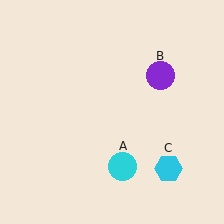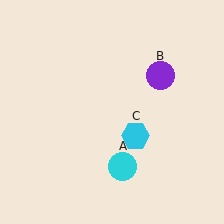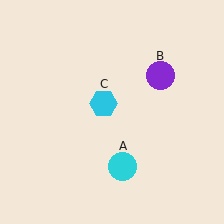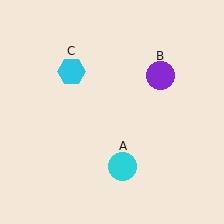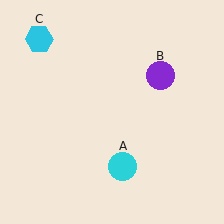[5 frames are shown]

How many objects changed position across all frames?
1 object changed position: cyan hexagon (object C).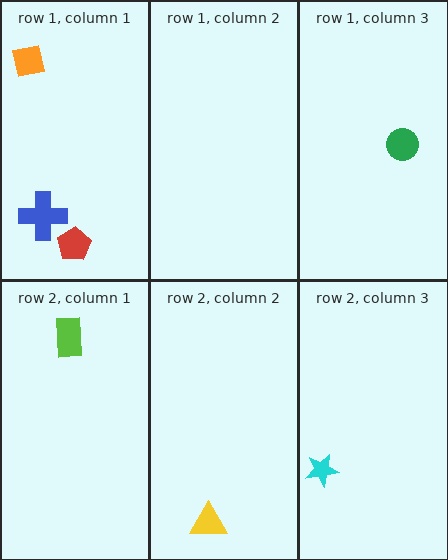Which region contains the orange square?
The row 1, column 1 region.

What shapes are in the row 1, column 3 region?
The green circle.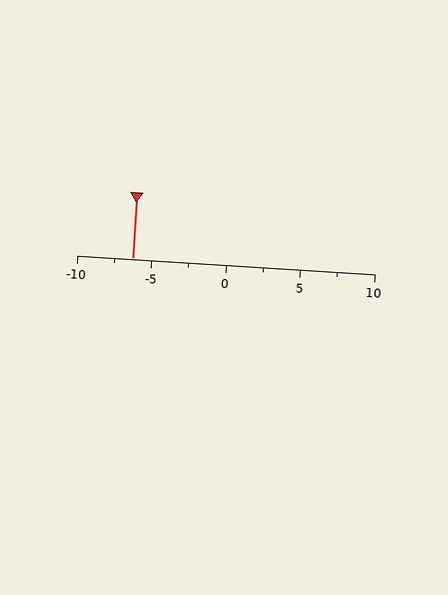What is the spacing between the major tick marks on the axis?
The major ticks are spaced 5 apart.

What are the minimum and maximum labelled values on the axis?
The axis runs from -10 to 10.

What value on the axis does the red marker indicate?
The marker indicates approximately -6.2.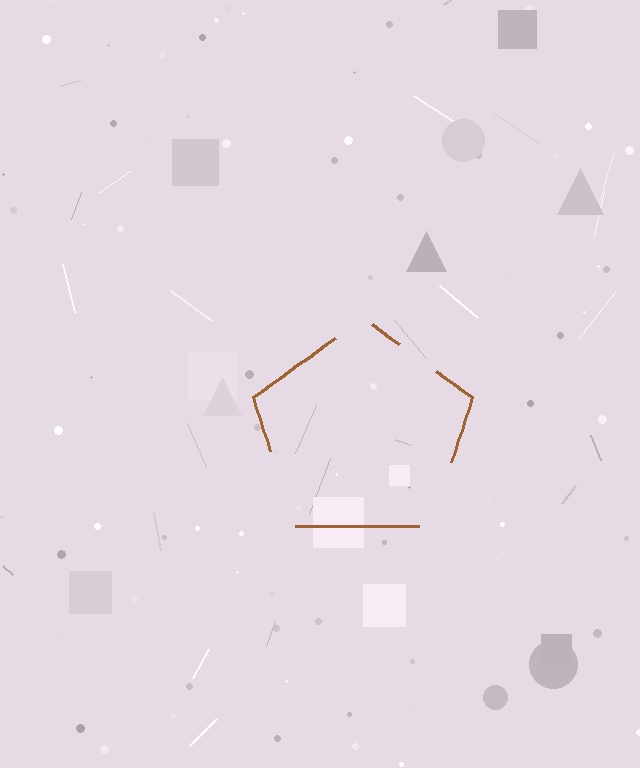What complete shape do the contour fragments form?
The contour fragments form a pentagon.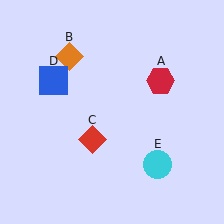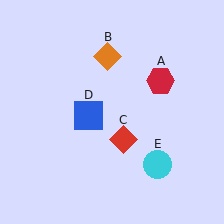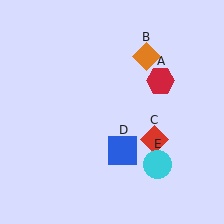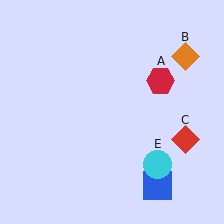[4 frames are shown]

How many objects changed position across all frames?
3 objects changed position: orange diamond (object B), red diamond (object C), blue square (object D).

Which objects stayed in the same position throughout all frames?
Red hexagon (object A) and cyan circle (object E) remained stationary.